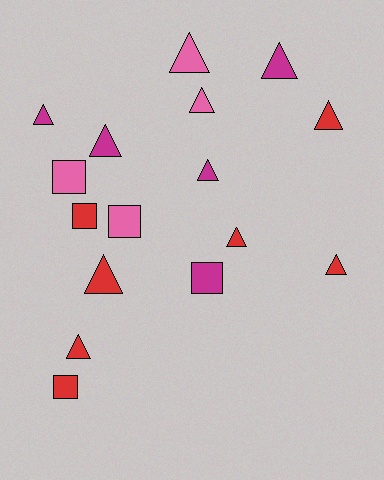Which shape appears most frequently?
Triangle, with 11 objects.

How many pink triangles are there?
There are 2 pink triangles.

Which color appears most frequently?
Red, with 7 objects.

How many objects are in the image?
There are 16 objects.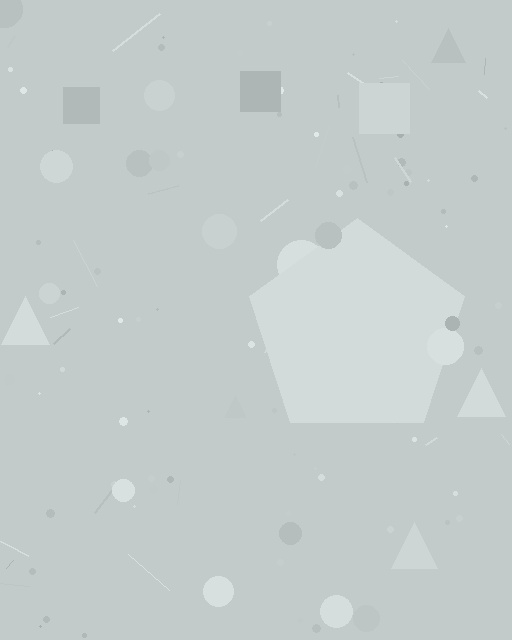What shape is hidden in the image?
A pentagon is hidden in the image.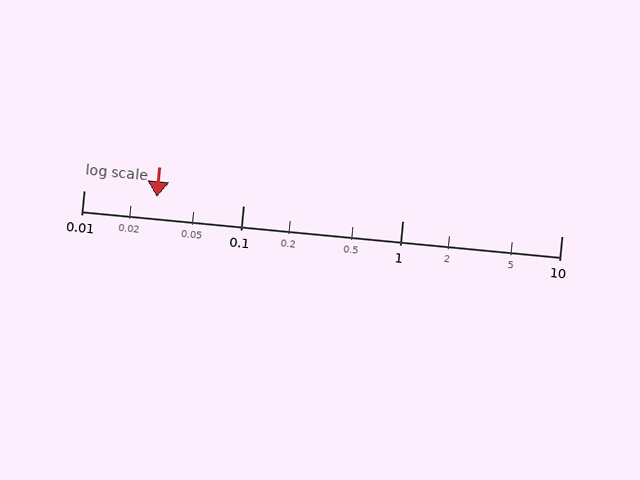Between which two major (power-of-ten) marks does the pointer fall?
The pointer is between 0.01 and 0.1.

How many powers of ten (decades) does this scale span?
The scale spans 3 decades, from 0.01 to 10.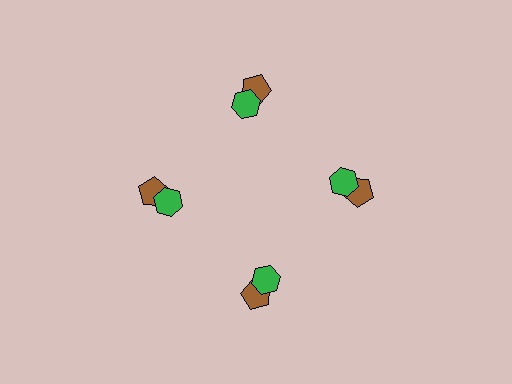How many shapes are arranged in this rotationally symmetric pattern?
There are 8 shapes, arranged in 4 groups of 2.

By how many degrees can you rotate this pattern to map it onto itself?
The pattern maps onto itself every 90 degrees of rotation.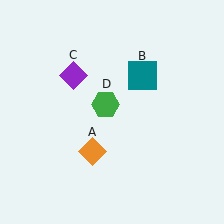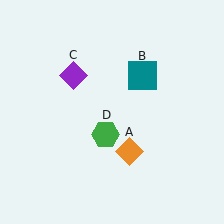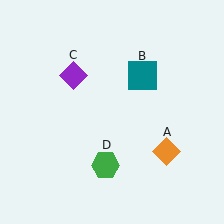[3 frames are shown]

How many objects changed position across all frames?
2 objects changed position: orange diamond (object A), green hexagon (object D).